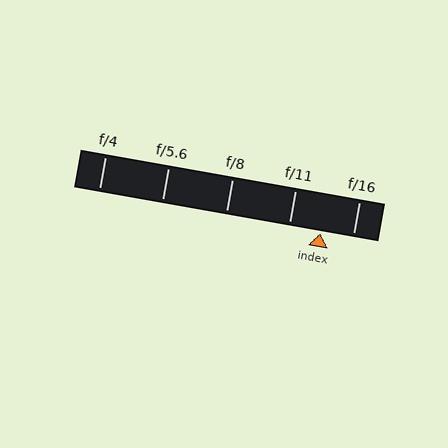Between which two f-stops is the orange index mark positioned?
The index mark is between f/11 and f/16.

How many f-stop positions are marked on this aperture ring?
There are 5 f-stop positions marked.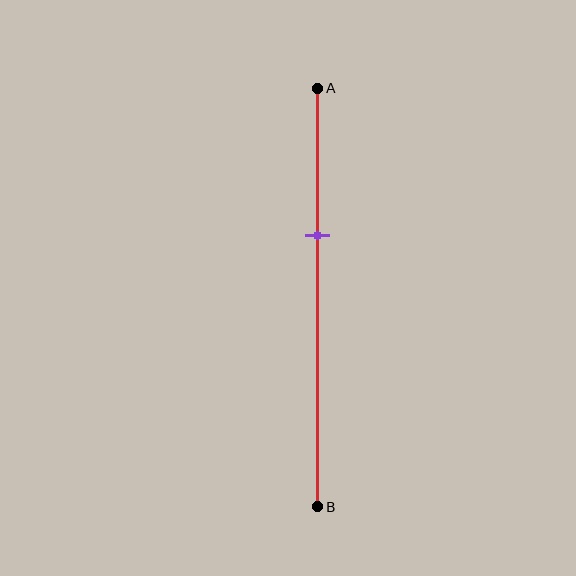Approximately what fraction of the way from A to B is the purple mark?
The purple mark is approximately 35% of the way from A to B.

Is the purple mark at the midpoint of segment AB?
No, the mark is at about 35% from A, not at the 50% midpoint.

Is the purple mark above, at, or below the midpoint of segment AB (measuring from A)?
The purple mark is above the midpoint of segment AB.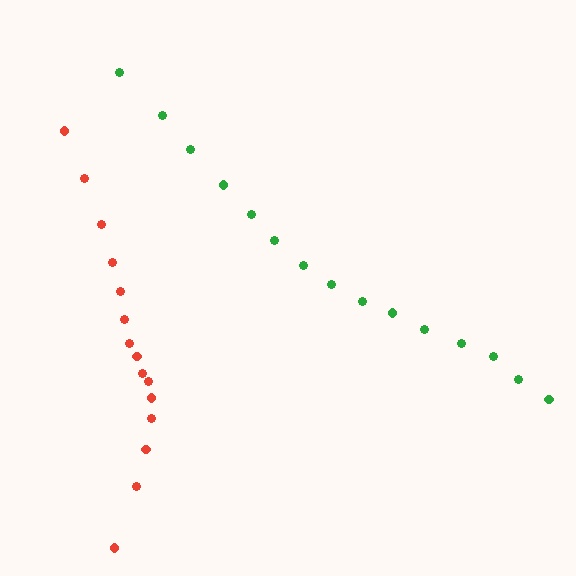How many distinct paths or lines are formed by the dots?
There are 2 distinct paths.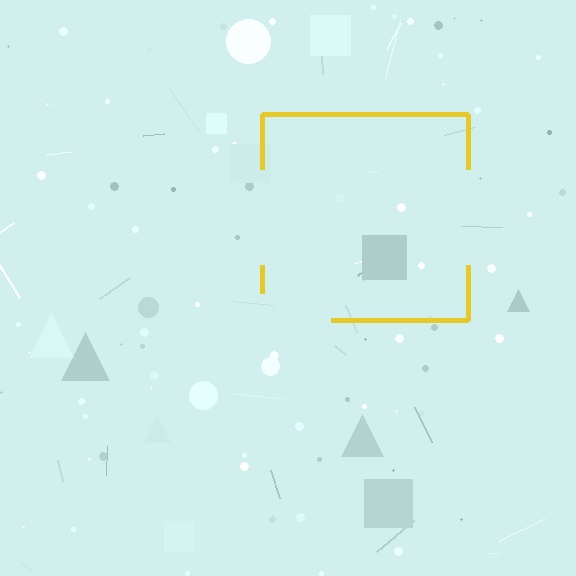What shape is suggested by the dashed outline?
The dashed outline suggests a square.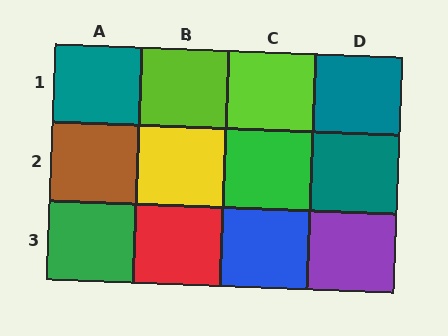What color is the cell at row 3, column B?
Red.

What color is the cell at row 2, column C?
Green.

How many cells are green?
2 cells are green.